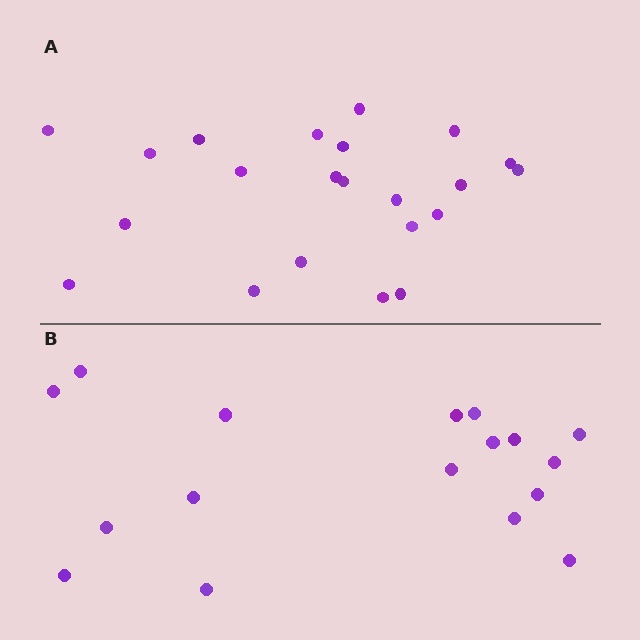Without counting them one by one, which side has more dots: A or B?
Region A (the top region) has more dots.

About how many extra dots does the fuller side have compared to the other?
Region A has about 5 more dots than region B.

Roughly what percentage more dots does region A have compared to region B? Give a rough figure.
About 30% more.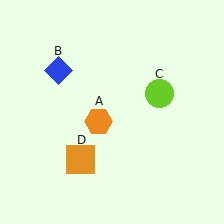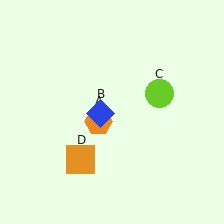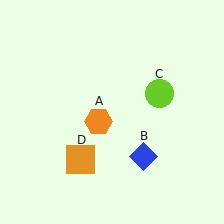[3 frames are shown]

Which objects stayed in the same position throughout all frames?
Orange hexagon (object A) and lime circle (object C) and orange square (object D) remained stationary.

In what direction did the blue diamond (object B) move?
The blue diamond (object B) moved down and to the right.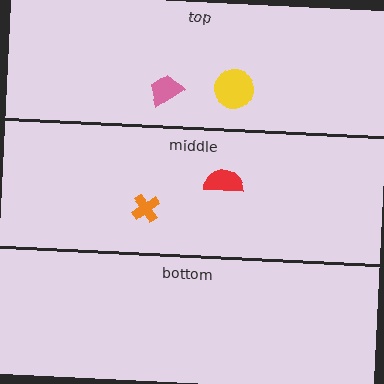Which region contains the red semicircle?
The middle region.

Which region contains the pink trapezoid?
The top region.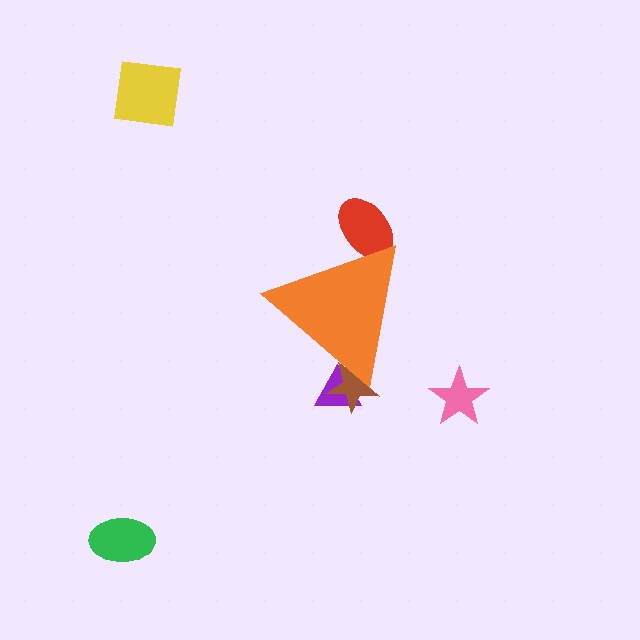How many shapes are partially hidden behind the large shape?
3 shapes are partially hidden.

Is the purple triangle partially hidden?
Yes, the purple triangle is partially hidden behind the orange triangle.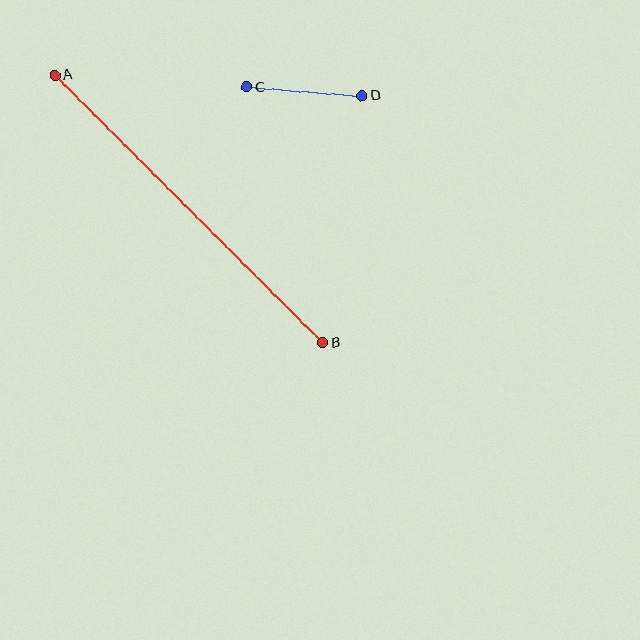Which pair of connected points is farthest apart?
Points A and B are farthest apart.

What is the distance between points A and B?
The distance is approximately 379 pixels.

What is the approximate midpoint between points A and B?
The midpoint is at approximately (189, 209) pixels.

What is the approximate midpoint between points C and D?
The midpoint is at approximately (305, 91) pixels.